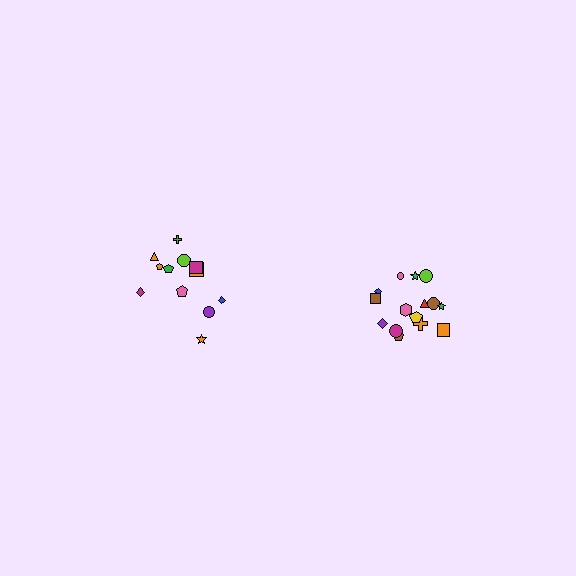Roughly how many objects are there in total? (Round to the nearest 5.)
Roughly 25 objects in total.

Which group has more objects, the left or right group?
The right group.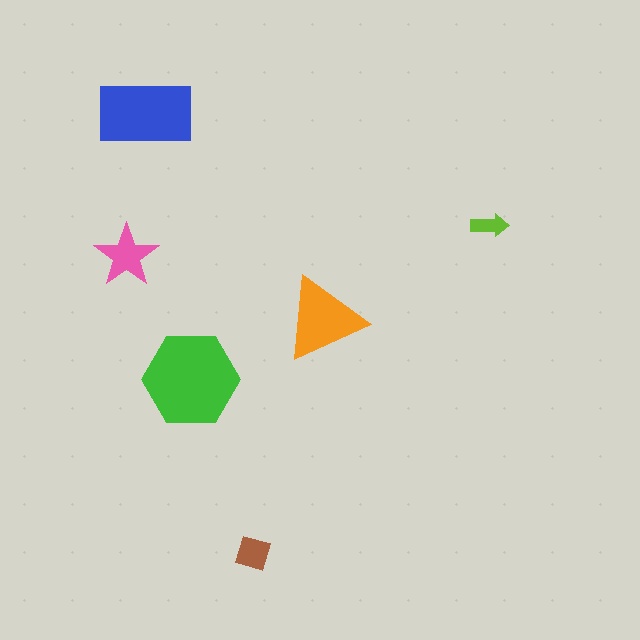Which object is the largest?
The green hexagon.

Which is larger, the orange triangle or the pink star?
The orange triangle.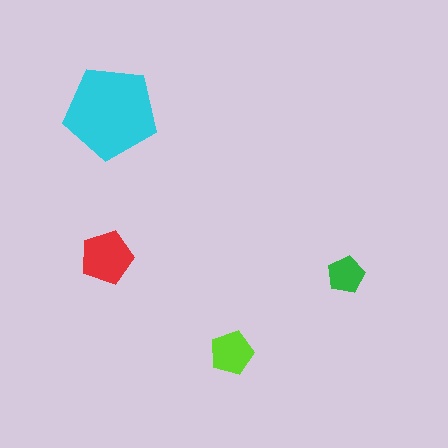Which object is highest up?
The cyan pentagon is topmost.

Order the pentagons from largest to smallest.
the cyan one, the red one, the lime one, the green one.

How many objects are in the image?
There are 4 objects in the image.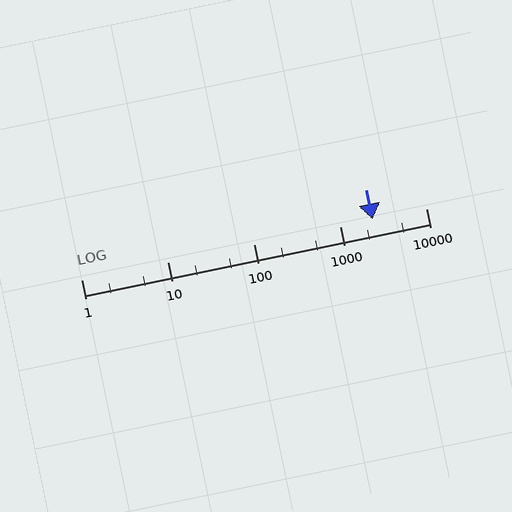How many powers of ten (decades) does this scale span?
The scale spans 4 decades, from 1 to 10000.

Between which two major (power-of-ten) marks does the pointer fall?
The pointer is between 1000 and 10000.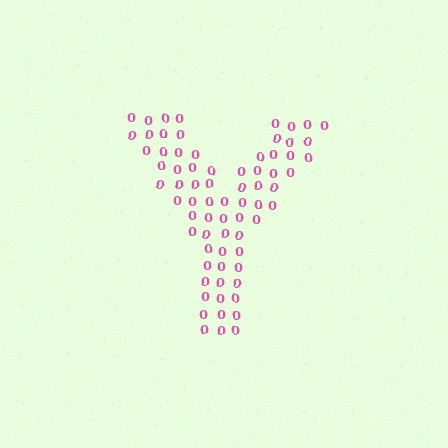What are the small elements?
The small elements are digit 0's.